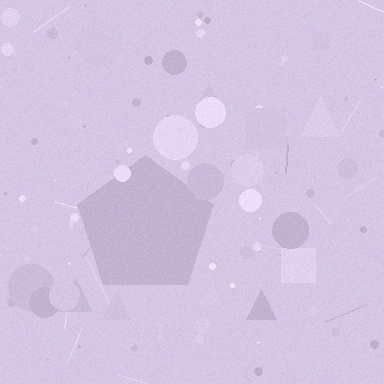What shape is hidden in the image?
A pentagon is hidden in the image.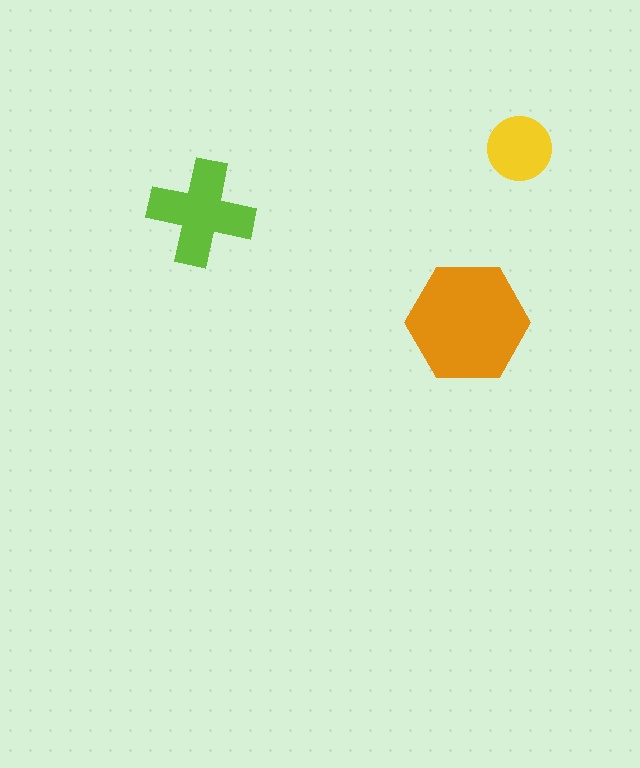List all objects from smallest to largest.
The yellow circle, the lime cross, the orange hexagon.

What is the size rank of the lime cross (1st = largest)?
2nd.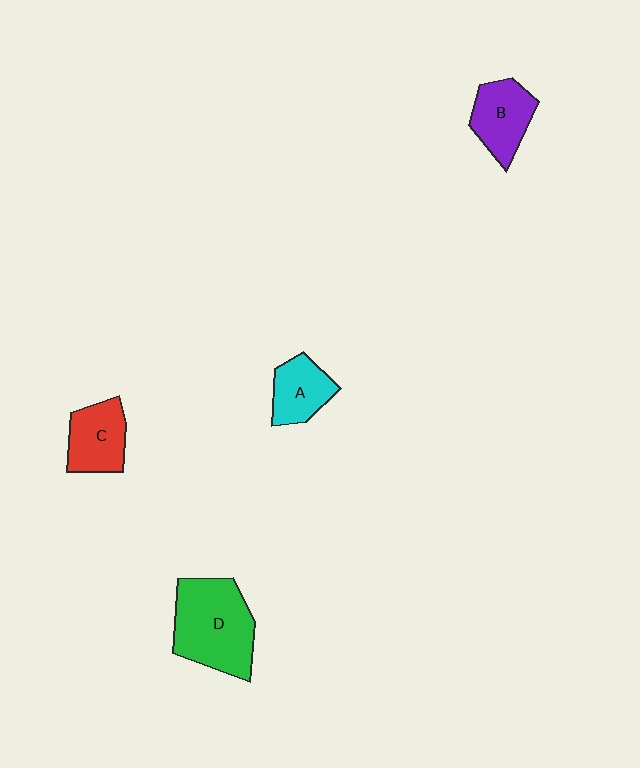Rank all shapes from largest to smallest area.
From largest to smallest: D (green), B (purple), C (red), A (cyan).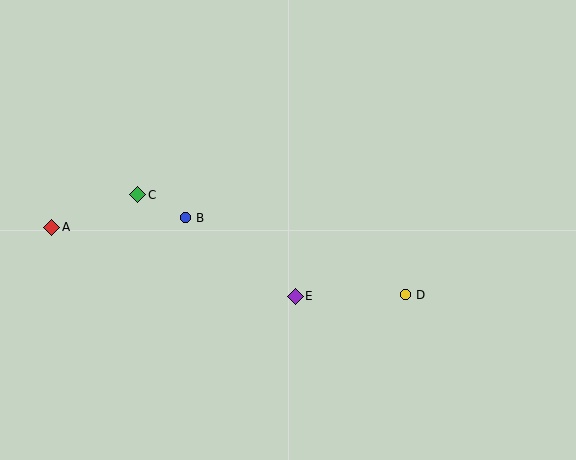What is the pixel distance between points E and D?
The distance between E and D is 110 pixels.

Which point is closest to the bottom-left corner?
Point A is closest to the bottom-left corner.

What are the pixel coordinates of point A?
Point A is at (52, 227).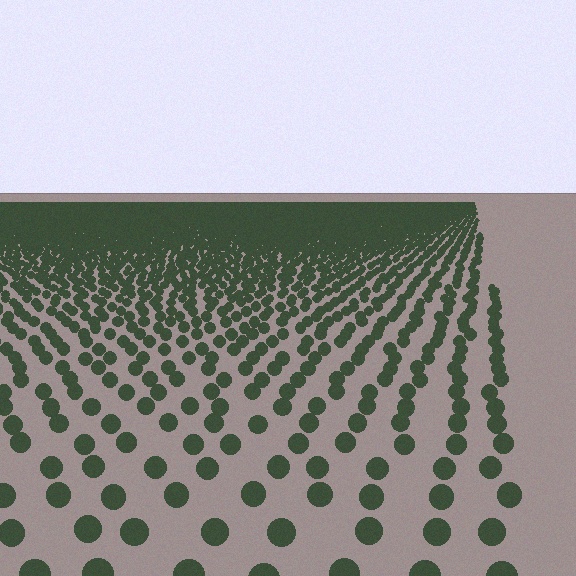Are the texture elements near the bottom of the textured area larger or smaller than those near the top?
Larger. Near the bottom, elements are closer to the viewer and appear at a bigger on-screen size.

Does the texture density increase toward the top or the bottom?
Density increases toward the top.